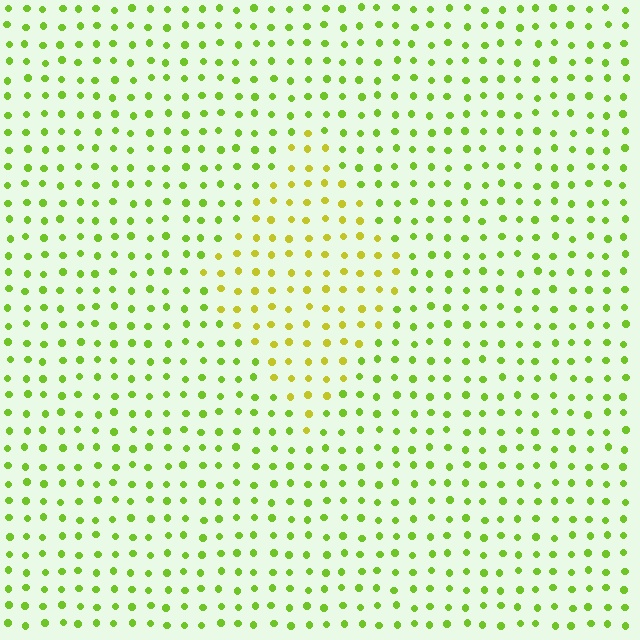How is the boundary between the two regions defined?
The boundary is defined purely by a slight shift in hue (about 31 degrees). Spacing, size, and orientation are identical on both sides.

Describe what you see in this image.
The image is filled with small lime elements in a uniform arrangement. A diamond-shaped region is visible where the elements are tinted to a slightly different hue, forming a subtle color boundary.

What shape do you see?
I see a diamond.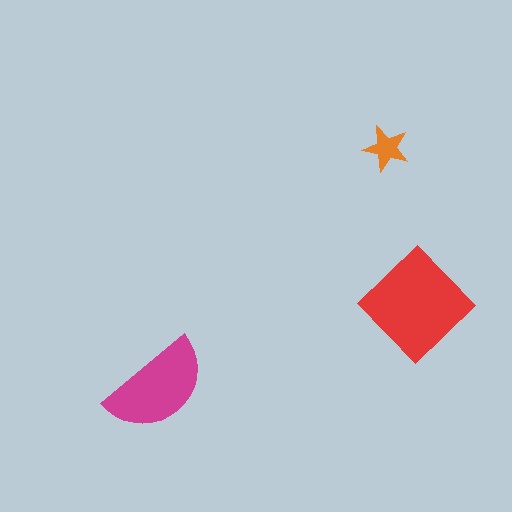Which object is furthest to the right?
The red diamond is rightmost.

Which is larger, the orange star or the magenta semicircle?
The magenta semicircle.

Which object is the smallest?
The orange star.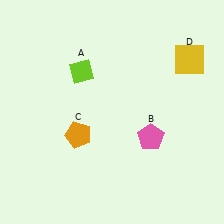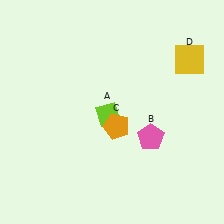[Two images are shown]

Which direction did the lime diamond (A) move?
The lime diamond (A) moved down.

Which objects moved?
The objects that moved are: the lime diamond (A), the orange pentagon (C).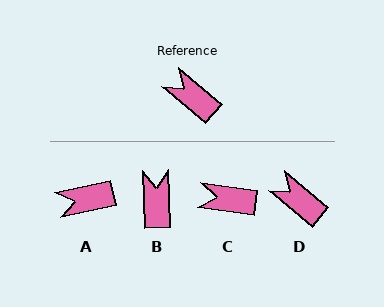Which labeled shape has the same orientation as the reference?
D.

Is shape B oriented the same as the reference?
No, it is off by about 48 degrees.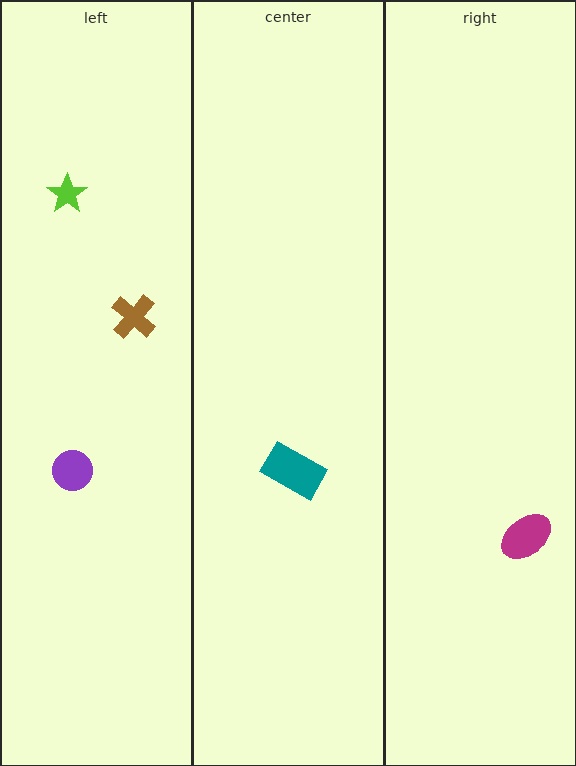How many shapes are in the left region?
3.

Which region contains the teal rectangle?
The center region.